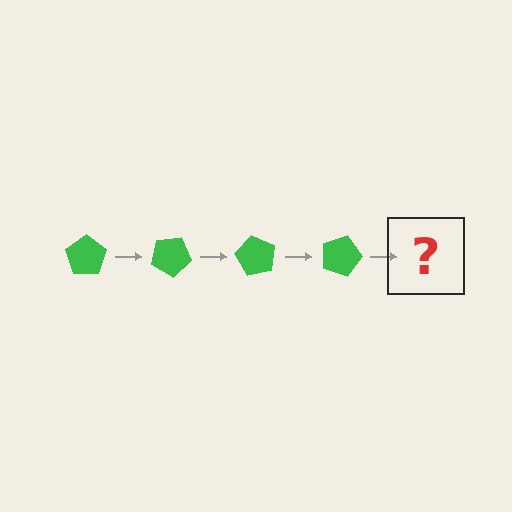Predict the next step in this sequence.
The next step is a green pentagon rotated 120 degrees.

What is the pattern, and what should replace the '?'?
The pattern is that the pentagon rotates 30 degrees each step. The '?' should be a green pentagon rotated 120 degrees.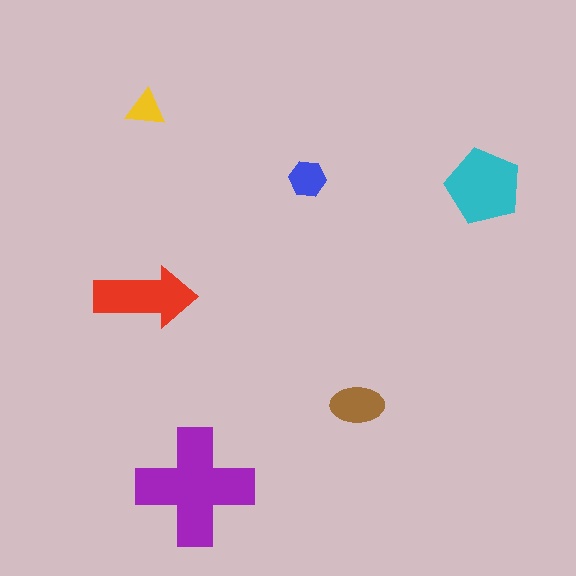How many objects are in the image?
There are 6 objects in the image.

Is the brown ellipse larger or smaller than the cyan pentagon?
Smaller.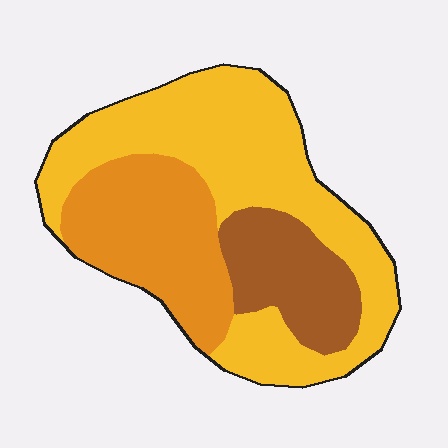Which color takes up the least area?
Brown, at roughly 20%.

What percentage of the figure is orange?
Orange covers around 30% of the figure.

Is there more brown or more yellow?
Yellow.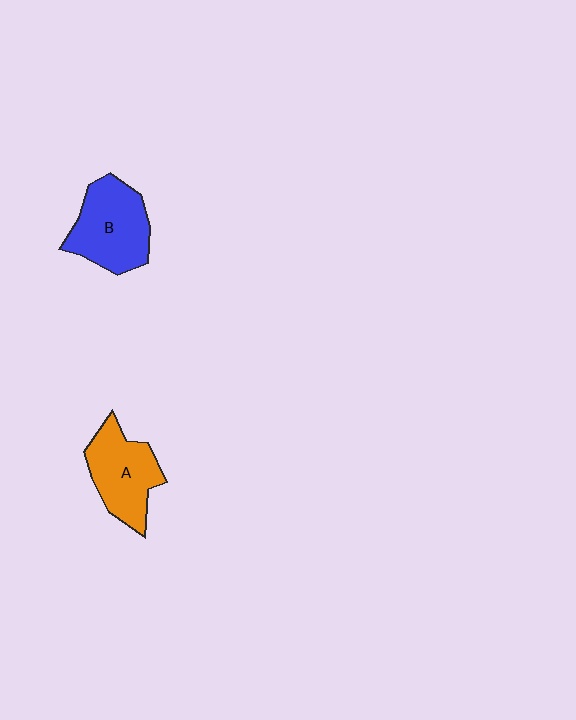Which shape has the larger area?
Shape B (blue).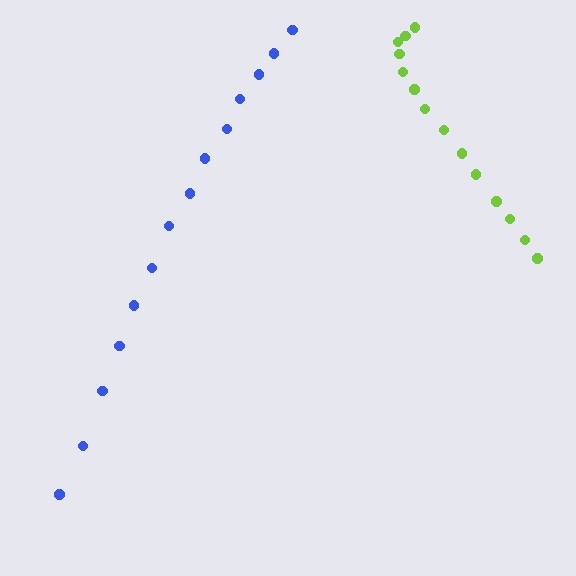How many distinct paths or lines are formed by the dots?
There are 2 distinct paths.